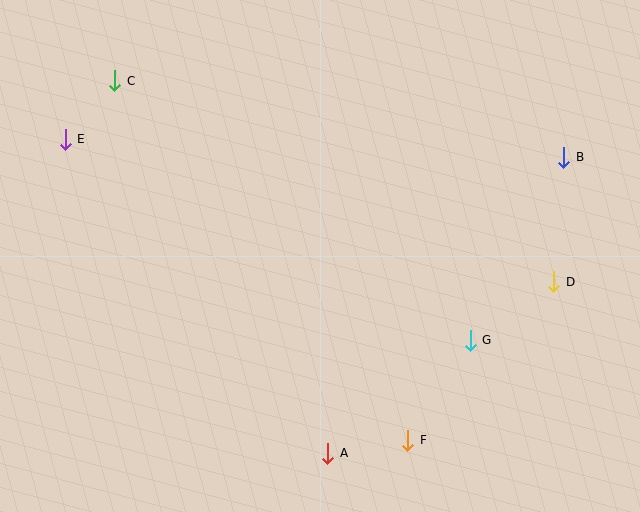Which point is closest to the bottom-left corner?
Point A is closest to the bottom-left corner.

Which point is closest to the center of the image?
Point G at (470, 340) is closest to the center.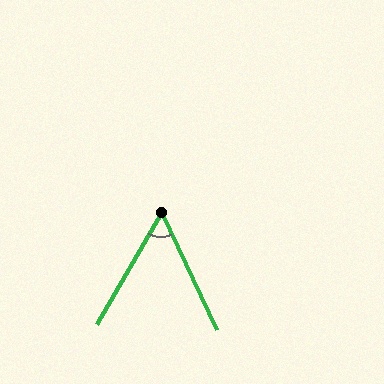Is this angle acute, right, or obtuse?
It is acute.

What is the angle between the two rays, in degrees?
Approximately 55 degrees.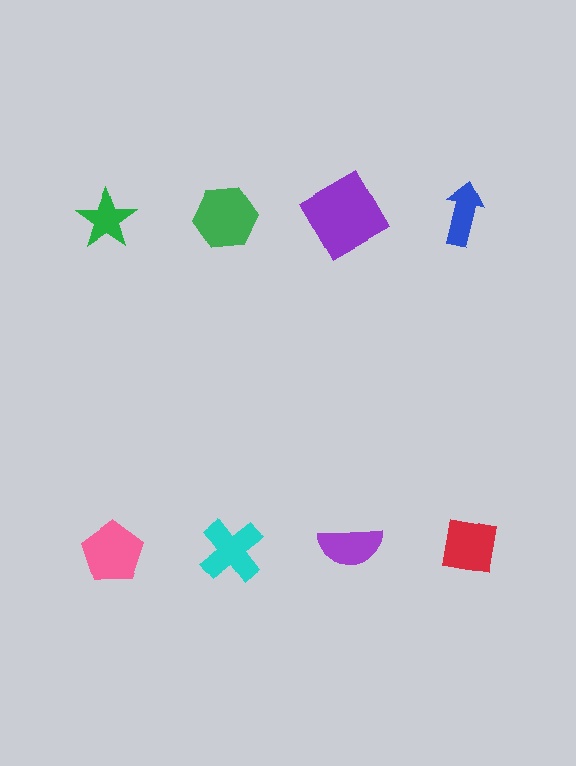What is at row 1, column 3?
A purple square.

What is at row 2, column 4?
A red square.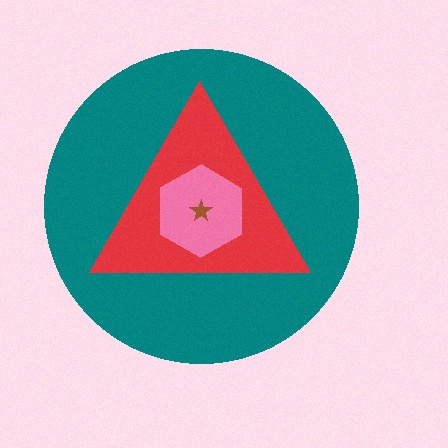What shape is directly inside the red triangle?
The pink hexagon.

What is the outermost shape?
The teal circle.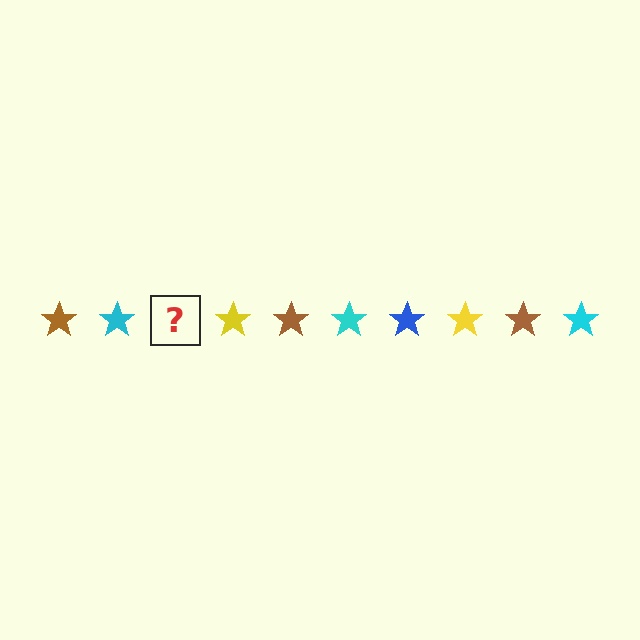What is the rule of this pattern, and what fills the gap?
The rule is that the pattern cycles through brown, cyan, blue, yellow stars. The gap should be filled with a blue star.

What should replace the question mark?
The question mark should be replaced with a blue star.